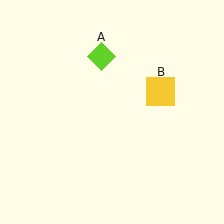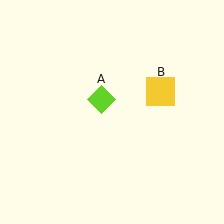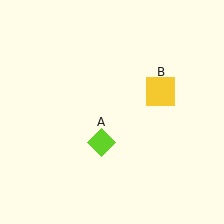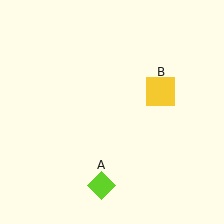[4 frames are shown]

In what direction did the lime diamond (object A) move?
The lime diamond (object A) moved down.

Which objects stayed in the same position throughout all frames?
Yellow square (object B) remained stationary.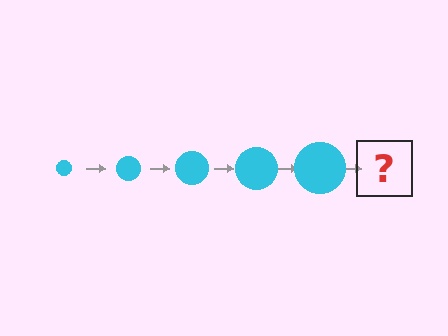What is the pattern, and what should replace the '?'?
The pattern is that the circle gets progressively larger each step. The '?' should be a cyan circle, larger than the previous one.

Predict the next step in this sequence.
The next step is a cyan circle, larger than the previous one.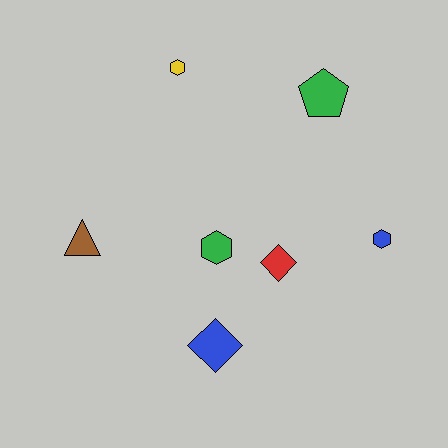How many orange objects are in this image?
There are no orange objects.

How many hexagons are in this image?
There are 3 hexagons.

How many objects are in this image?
There are 7 objects.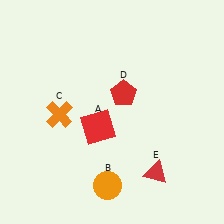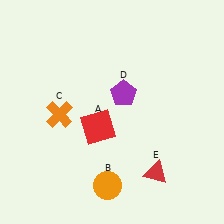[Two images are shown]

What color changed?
The pentagon (D) changed from red in Image 1 to purple in Image 2.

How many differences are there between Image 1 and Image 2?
There is 1 difference between the two images.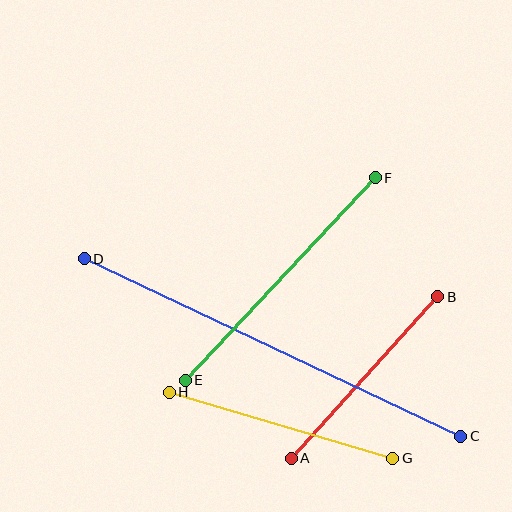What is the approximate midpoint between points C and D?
The midpoint is at approximately (272, 348) pixels.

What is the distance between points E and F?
The distance is approximately 278 pixels.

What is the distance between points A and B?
The distance is approximately 218 pixels.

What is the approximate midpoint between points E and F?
The midpoint is at approximately (280, 279) pixels.